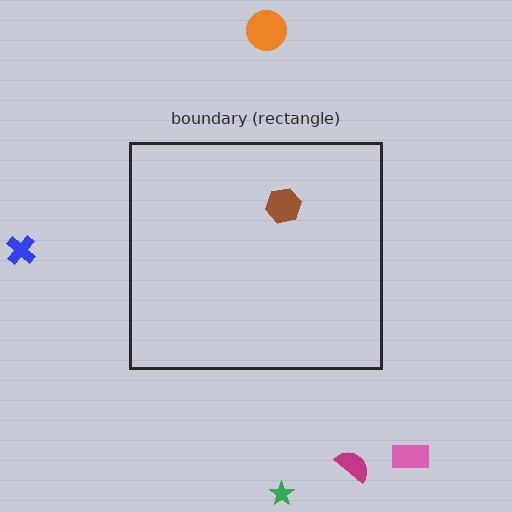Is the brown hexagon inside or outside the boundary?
Inside.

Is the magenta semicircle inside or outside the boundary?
Outside.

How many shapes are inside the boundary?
1 inside, 5 outside.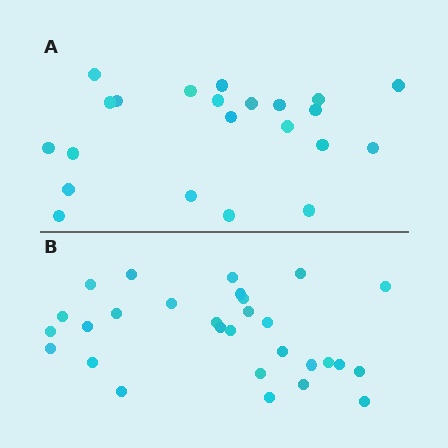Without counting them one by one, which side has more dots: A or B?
Region B (the bottom region) has more dots.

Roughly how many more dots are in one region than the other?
Region B has roughly 8 or so more dots than region A.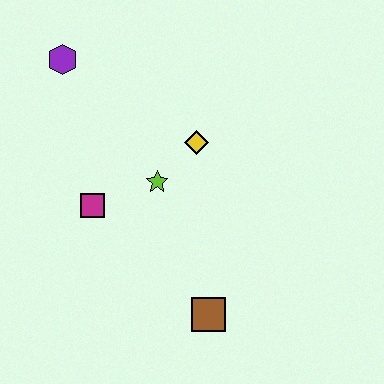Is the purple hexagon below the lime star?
No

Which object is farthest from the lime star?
The purple hexagon is farthest from the lime star.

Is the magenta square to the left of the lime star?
Yes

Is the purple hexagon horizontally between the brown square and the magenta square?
No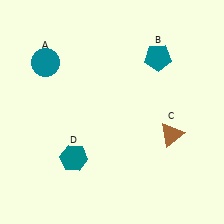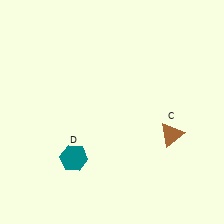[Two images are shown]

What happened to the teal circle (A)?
The teal circle (A) was removed in Image 2. It was in the top-left area of Image 1.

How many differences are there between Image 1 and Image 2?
There are 2 differences between the two images.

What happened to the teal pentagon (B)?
The teal pentagon (B) was removed in Image 2. It was in the top-right area of Image 1.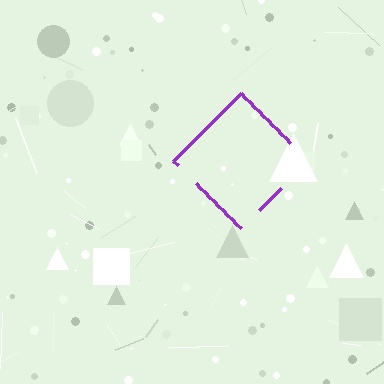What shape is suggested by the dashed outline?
The dashed outline suggests a diamond.